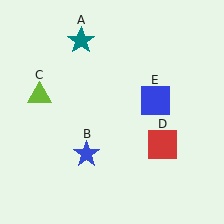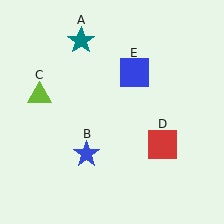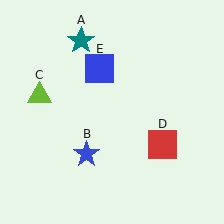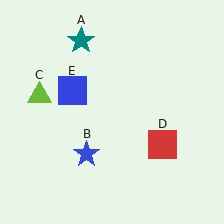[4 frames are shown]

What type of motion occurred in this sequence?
The blue square (object E) rotated counterclockwise around the center of the scene.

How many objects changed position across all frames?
1 object changed position: blue square (object E).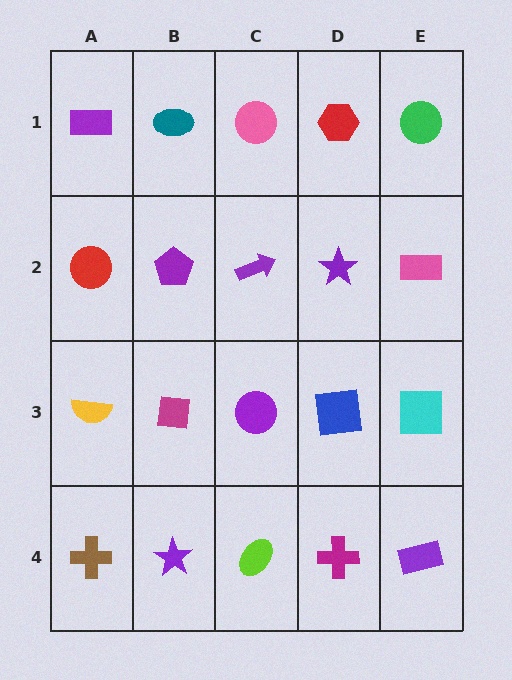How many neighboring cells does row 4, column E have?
2.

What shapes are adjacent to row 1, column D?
A purple star (row 2, column D), a pink circle (row 1, column C), a green circle (row 1, column E).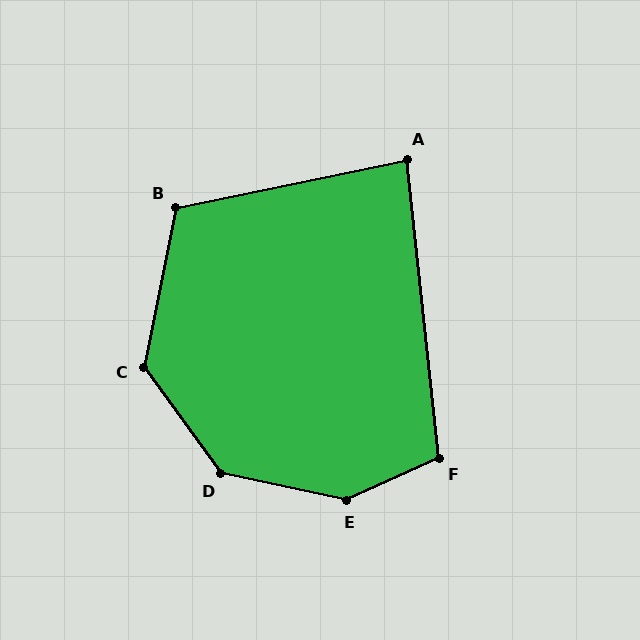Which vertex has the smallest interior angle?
A, at approximately 84 degrees.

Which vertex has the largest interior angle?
E, at approximately 143 degrees.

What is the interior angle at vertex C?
Approximately 133 degrees (obtuse).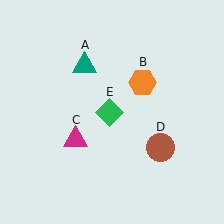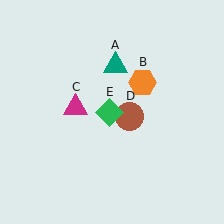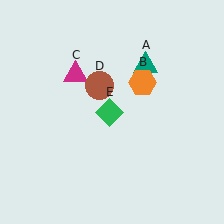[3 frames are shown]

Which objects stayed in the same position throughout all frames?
Orange hexagon (object B) and green diamond (object E) remained stationary.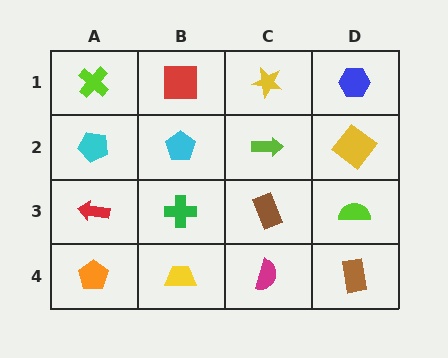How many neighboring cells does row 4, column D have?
2.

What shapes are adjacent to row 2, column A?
A lime cross (row 1, column A), a red arrow (row 3, column A), a cyan pentagon (row 2, column B).